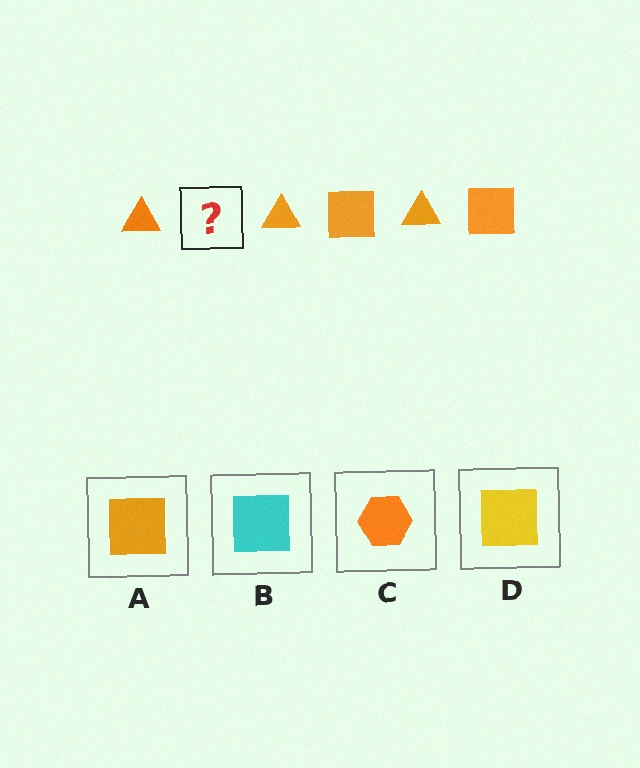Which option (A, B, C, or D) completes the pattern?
A.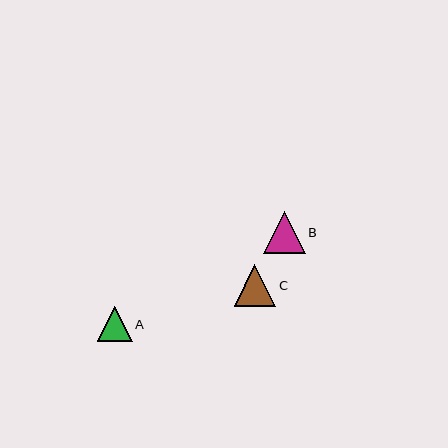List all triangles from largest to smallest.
From largest to smallest: B, C, A.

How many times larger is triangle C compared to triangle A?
Triangle C is approximately 1.2 times the size of triangle A.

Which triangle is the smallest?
Triangle A is the smallest with a size of approximately 35 pixels.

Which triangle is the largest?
Triangle B is the largest with a size of approximately 42 pixels.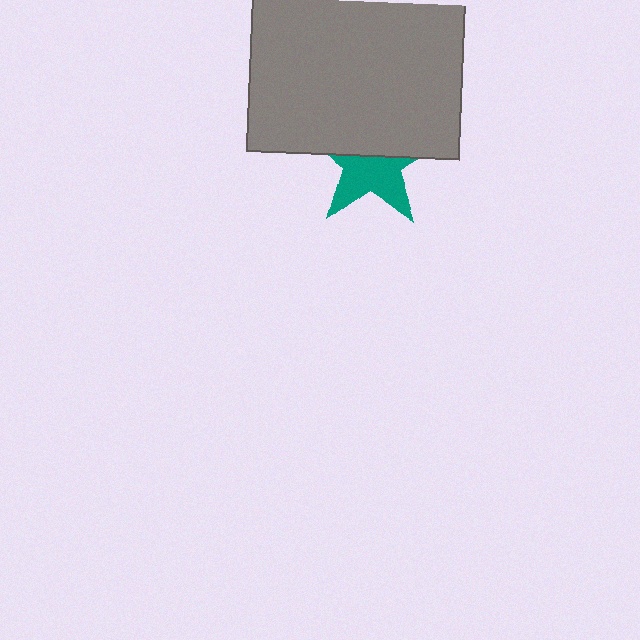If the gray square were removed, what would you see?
You would see the complete teal star.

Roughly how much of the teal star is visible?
About half of it is visible (roughly 50%).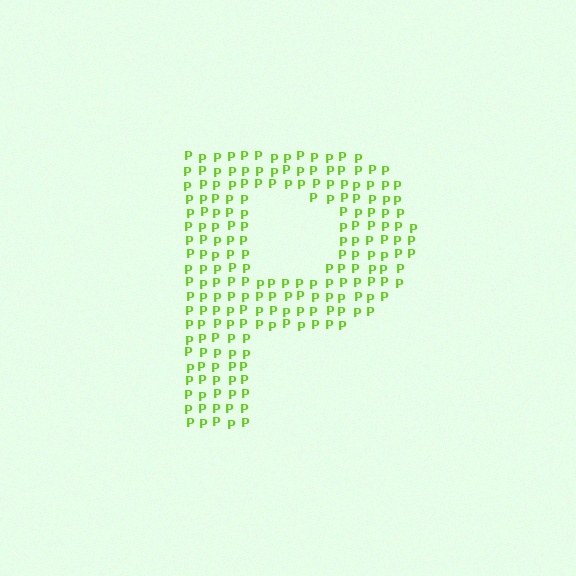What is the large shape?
The large shape is the letter P.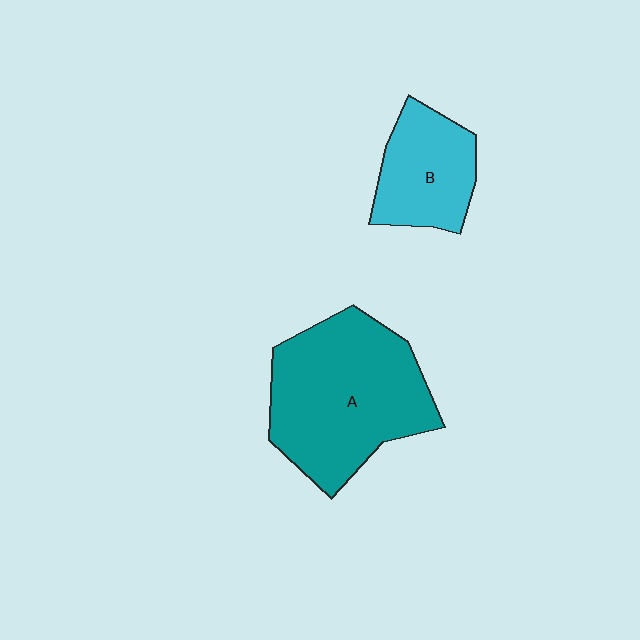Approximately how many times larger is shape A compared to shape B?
Approximately 2.0 times.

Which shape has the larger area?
Shape A (teal).